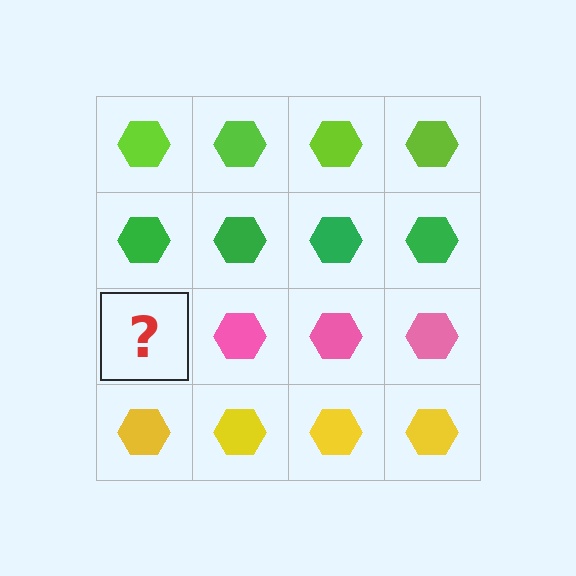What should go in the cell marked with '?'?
The missing cell should contain a pink hexagon.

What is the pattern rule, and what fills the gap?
The rule is that each row has a consistent color. The gap should be filled with a pink hexagon.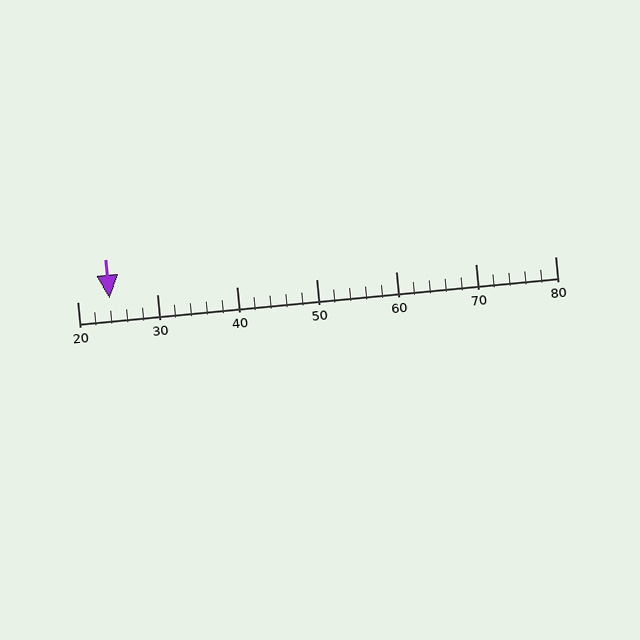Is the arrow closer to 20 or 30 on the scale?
The arrow is closer to 20.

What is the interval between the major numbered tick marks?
The major tick marks are spaced 10 units apart.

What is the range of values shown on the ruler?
The ruler shows values from 20 to 80.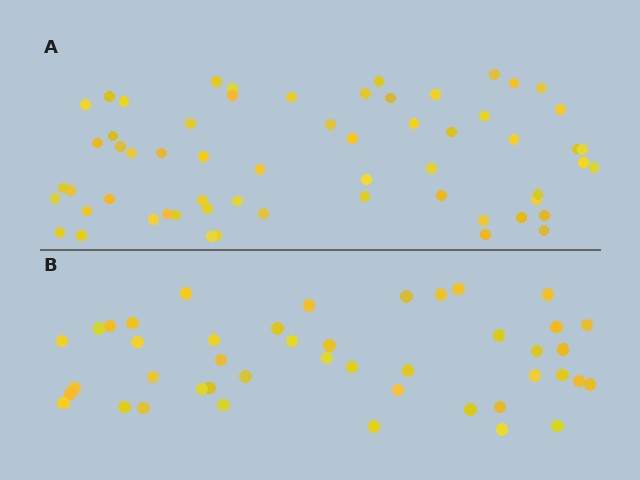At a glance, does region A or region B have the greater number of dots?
Region A (the top region) has more dots.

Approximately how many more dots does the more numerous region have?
Region A has approximately 15 more dots than region B.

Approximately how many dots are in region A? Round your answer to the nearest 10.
About 60 dots.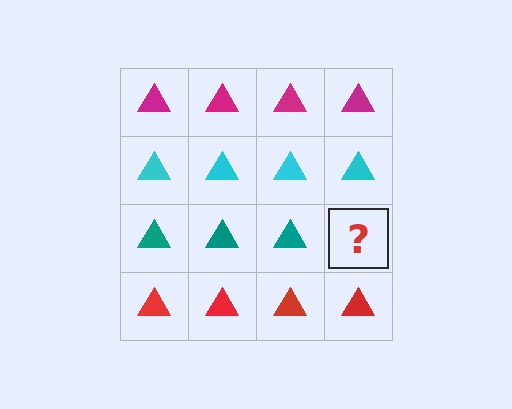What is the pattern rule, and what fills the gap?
The rule is that each row has a consistent color. The gap should be filled with a teal triangle.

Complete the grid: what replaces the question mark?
The question mark should be replaced with a teal triangle.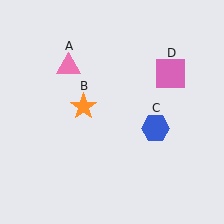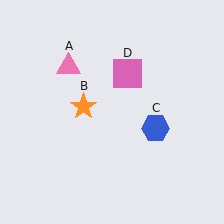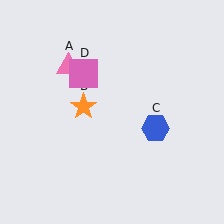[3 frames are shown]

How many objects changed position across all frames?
1 object changed position: pink square (object D).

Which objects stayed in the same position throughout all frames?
Pink triangle (object A) and orange star (object B) and blue hexagon (object C) remained stationary.